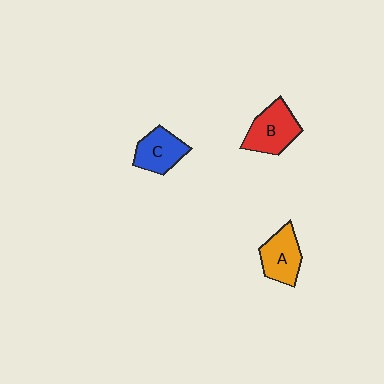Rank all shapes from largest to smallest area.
From largest to smallest: B (red), A (orange), C (blue).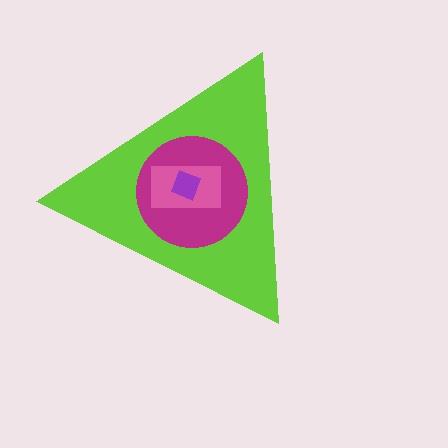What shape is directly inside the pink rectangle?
The purple diamond.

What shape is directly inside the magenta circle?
The pink rectangle.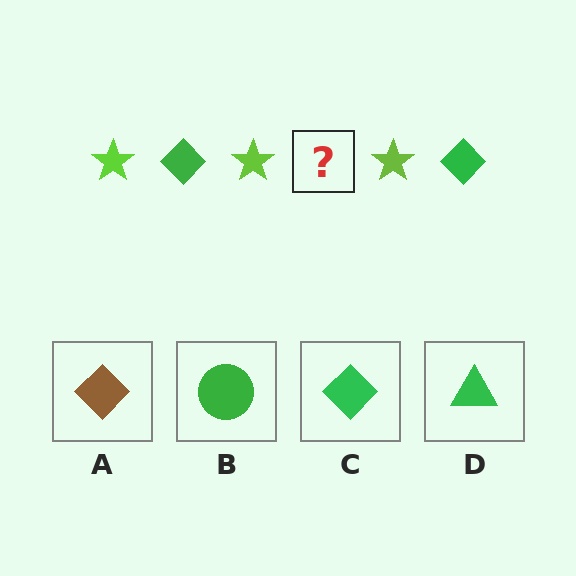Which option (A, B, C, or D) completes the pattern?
C.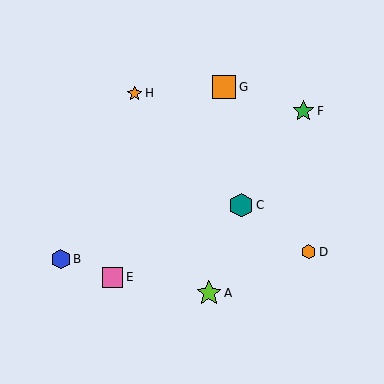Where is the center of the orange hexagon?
The center of the orange hexagon is at (309, 252).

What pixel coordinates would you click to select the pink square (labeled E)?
Click at (113, 277) to select the pink square E.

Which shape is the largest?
The lime star (labeled A) is the largest.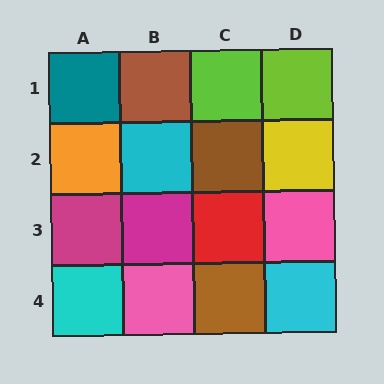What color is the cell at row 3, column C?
Red.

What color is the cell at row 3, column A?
Magenta.